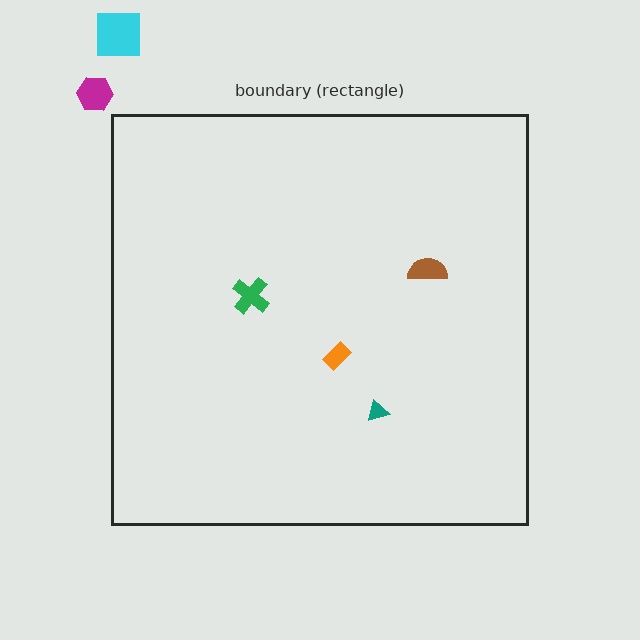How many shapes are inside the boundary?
4 inside, 2 outside.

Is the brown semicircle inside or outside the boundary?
Inside.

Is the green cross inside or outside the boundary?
Inside.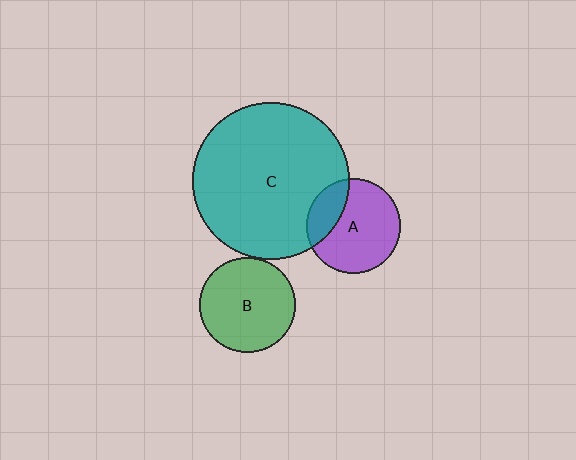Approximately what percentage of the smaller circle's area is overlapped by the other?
Approximately 25%.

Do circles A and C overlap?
Yes.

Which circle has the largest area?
Circle C (teal).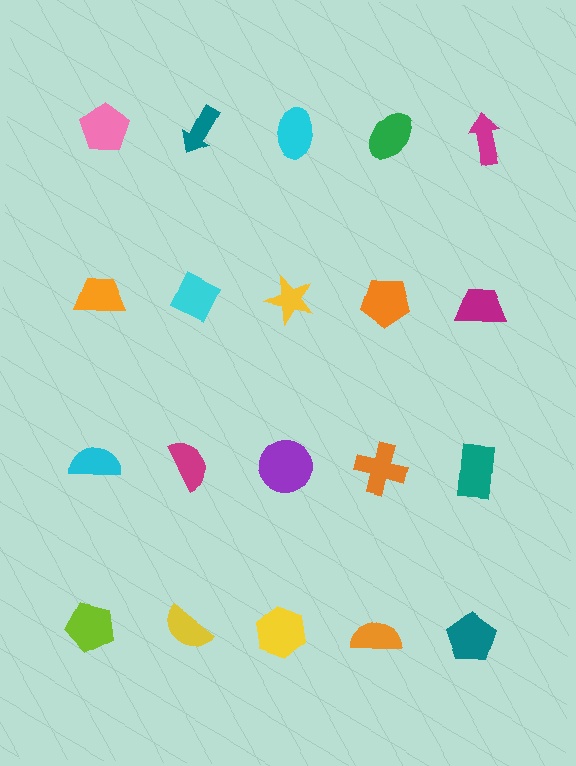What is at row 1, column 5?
A magenta arrow.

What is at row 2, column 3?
A yellow star.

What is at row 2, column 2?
A cyan diamond.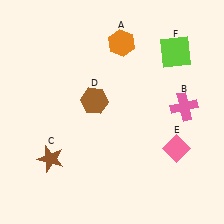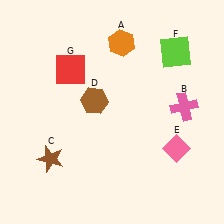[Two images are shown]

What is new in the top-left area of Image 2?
A red square (G) was added in the top-left area of Image 2.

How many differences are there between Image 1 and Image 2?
There is 1 difference between the two images.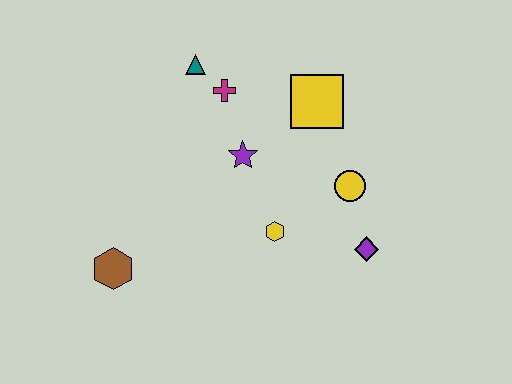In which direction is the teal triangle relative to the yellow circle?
The teal triangle is to the left of the yellow circle.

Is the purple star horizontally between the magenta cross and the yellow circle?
Yes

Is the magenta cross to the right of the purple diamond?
No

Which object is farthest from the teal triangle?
The purple diamond is farthest from the teal triangle.